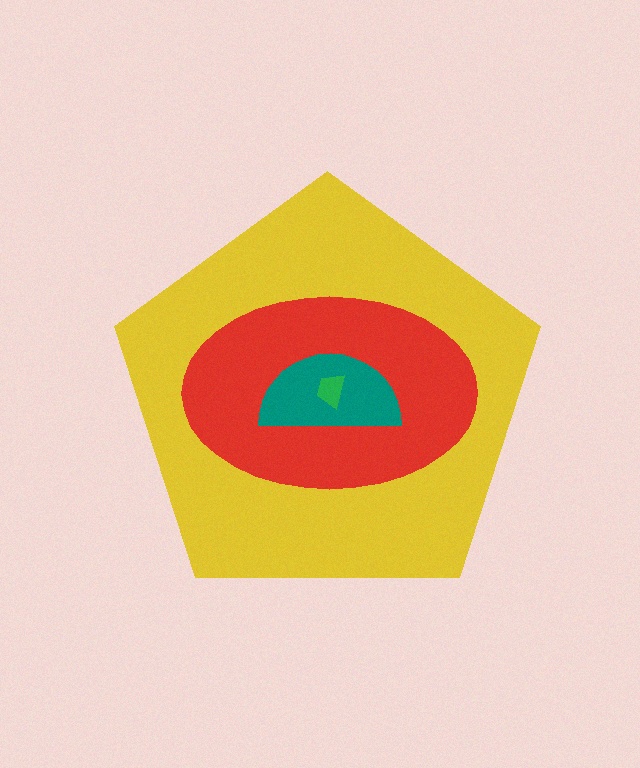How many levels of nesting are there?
4.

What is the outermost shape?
The yellow pentagon.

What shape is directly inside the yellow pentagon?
The red ellipse.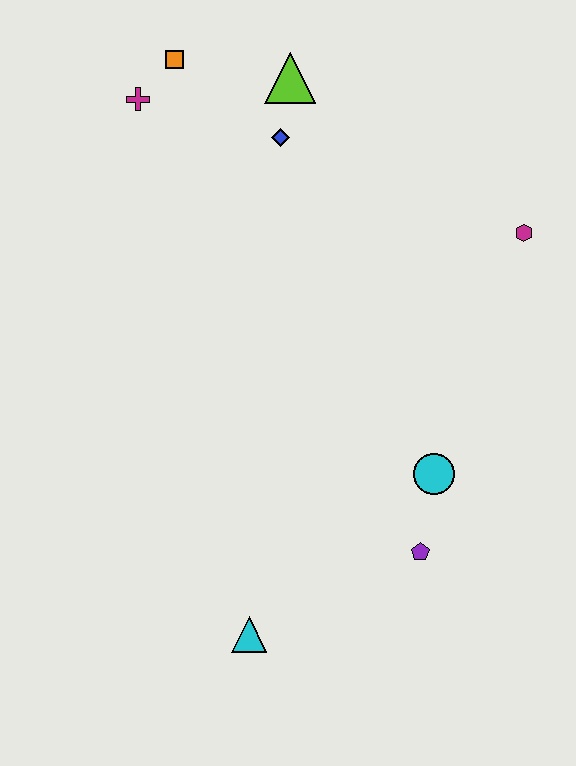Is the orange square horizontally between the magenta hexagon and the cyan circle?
No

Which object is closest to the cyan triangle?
The purple pentagon is closest to the cyan triangle.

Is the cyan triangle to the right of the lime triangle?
No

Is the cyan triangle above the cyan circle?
No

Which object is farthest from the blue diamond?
The cyan triangle is farthest from the blue diamond.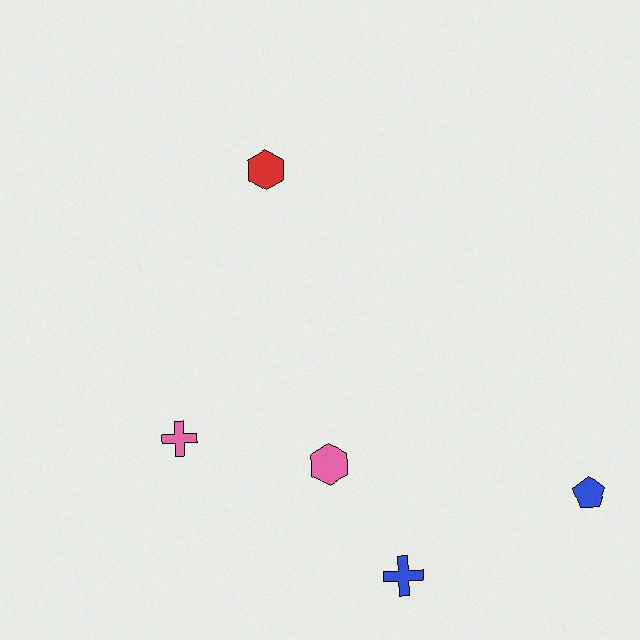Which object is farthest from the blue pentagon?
The red hexagon is farthest from the blue pentagon.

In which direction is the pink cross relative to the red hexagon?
The pink cross is below the red hexagon.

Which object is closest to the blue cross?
The pink hexagon is closest to the blue cross.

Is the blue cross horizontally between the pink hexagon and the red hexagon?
No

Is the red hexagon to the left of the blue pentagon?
Yes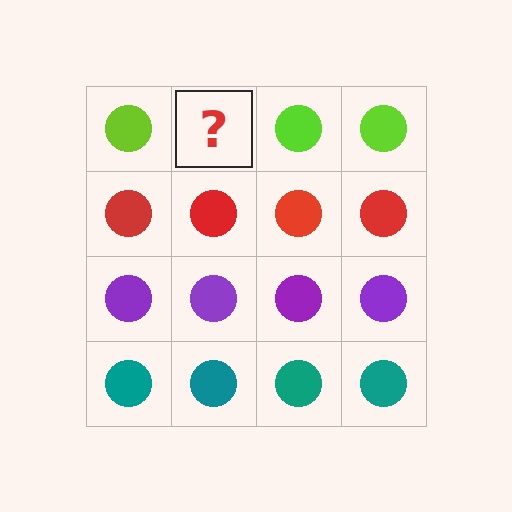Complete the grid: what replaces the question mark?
The question mark should be replaced with a lime circle.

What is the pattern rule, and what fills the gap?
The rule is that each row has a consistent color. The gap should be filled with a lime circle.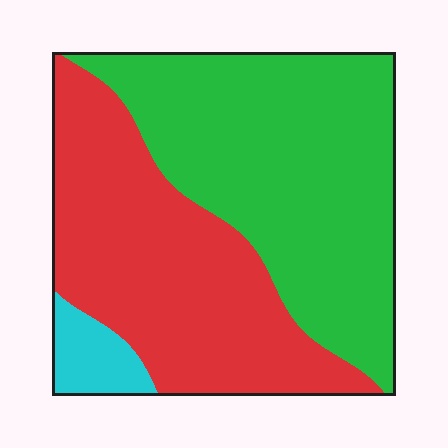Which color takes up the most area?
Green, at roughly 50%.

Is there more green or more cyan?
Green.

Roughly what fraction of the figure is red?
Red takes up about two fifths (2/5) of the figure.